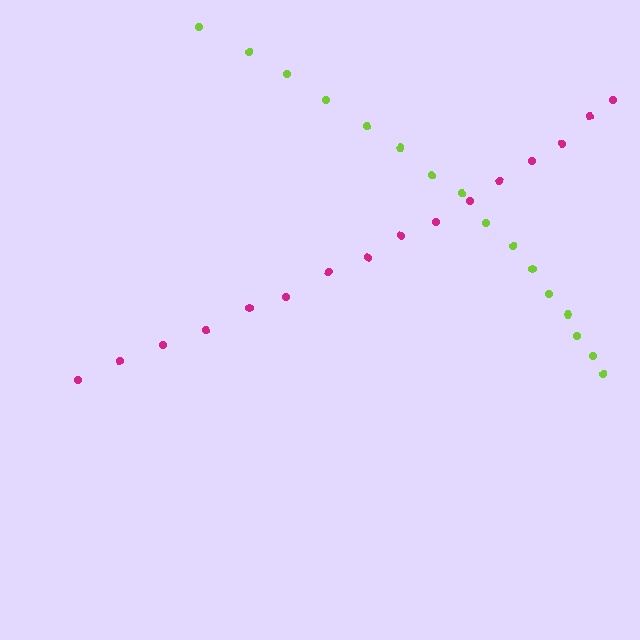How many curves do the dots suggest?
There are 2 distinct paths.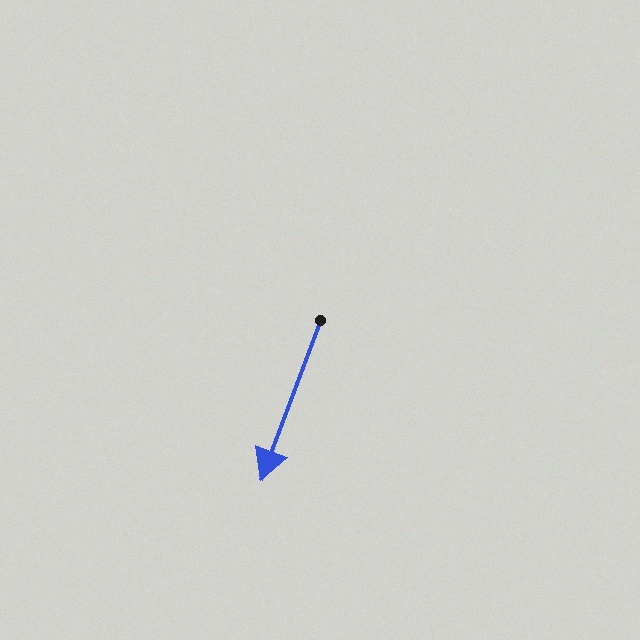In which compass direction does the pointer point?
South.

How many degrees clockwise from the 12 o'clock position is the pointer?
Approximately 200 degrees.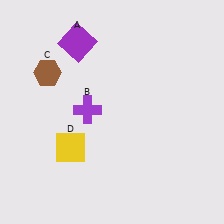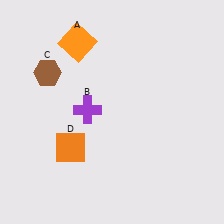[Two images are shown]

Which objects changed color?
A changed from purple to orange. D changed from yellow to orange.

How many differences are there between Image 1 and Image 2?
There are 2 differences between the two images.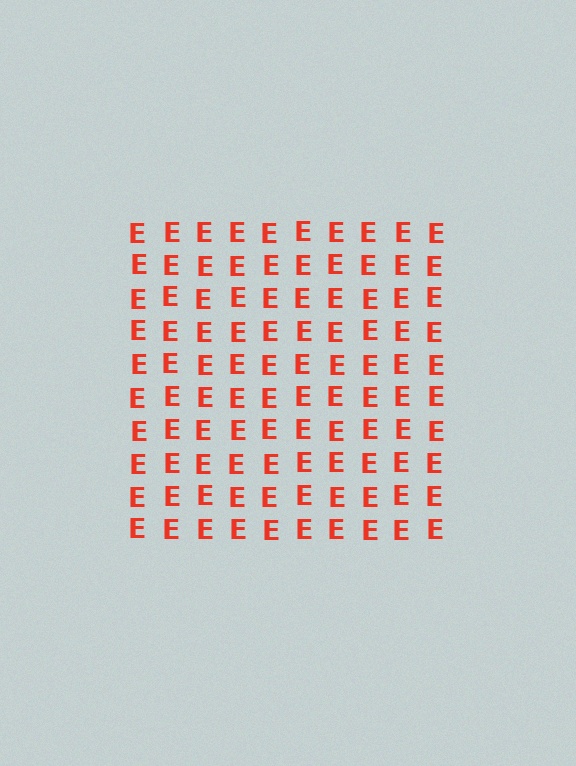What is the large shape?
The large shape is a square.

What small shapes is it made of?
It is made of small letter E's.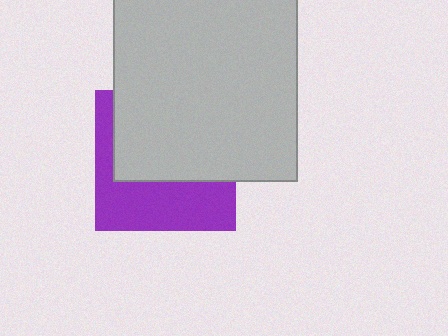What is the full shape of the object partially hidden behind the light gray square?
The partially hidden object is a purple square.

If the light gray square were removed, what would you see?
You would see the complete purple square.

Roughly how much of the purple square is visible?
A small part of it is visible (roughly 44%).